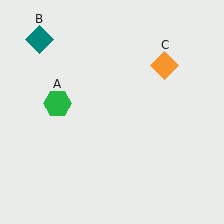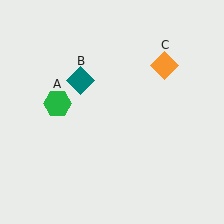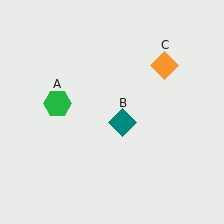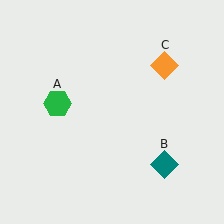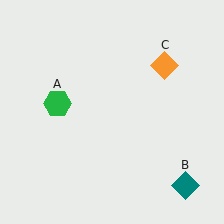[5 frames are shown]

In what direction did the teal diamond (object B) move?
The teal diamond (object B) moved down and to the right.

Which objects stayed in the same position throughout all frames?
Green hexagon (object A) and orange diamond (object C) remained stationary.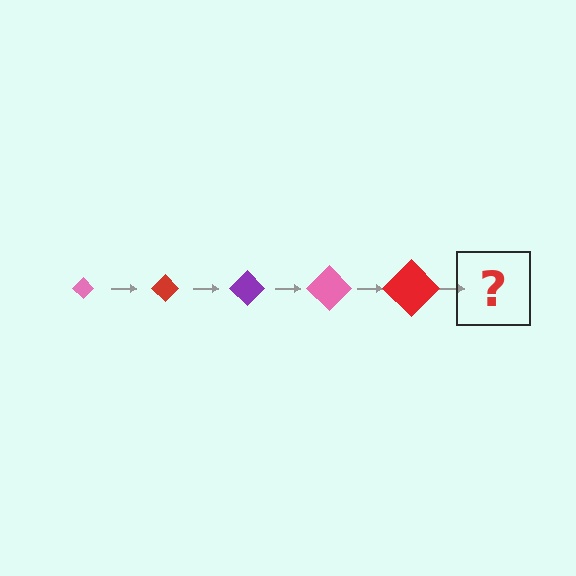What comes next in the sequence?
The next element should be a purple diamond, larger than the previous one.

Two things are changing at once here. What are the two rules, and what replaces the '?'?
The two rules are that the diamond grows larger each step and the color cycles through pink, red, and purple. The '?' should be a purple diamond, larger than the previous one.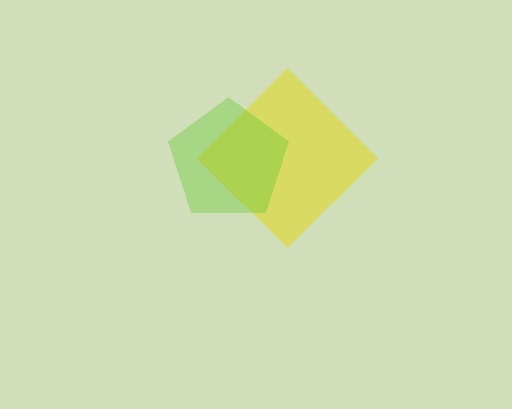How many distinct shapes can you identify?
There are 2 distinct shapes: a yellow diamond, a lime pentagon.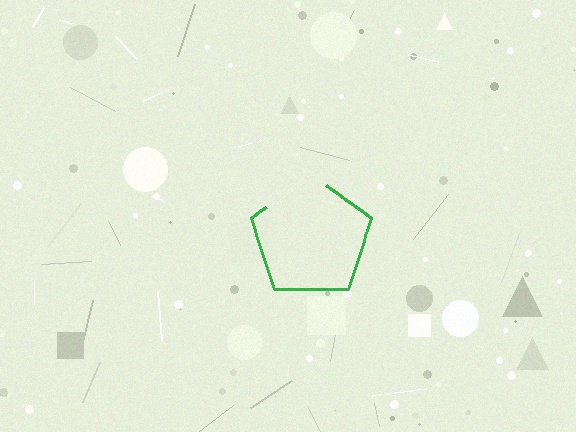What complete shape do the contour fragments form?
The contour fragments form a pentagon.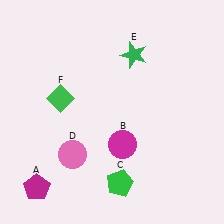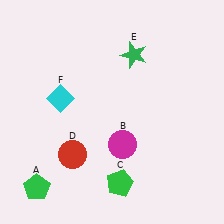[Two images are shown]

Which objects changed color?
A changed from magenta to green. D changed from pink to red. F changed from green to cyan.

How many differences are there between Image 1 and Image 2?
There are 3 differences between the two images.